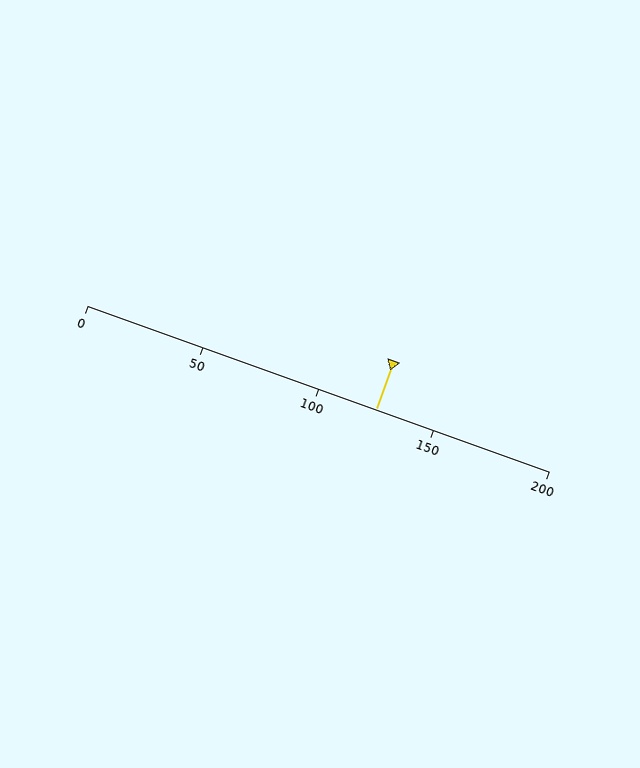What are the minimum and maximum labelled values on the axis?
The axis runs from 0 to 200.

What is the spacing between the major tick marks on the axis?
The major ticks are spaced 50 apart.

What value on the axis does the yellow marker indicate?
The marker indicates approximately 125.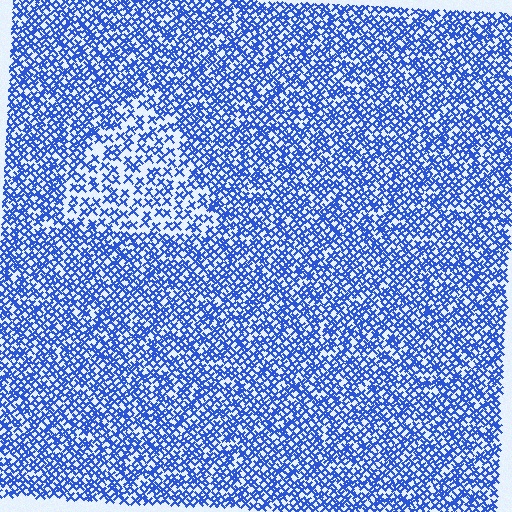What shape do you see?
I see a triangle.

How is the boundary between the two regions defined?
The boundary is defined by a change in element density (approximately 1.8x ratio). All elements are the same color, size, and shape.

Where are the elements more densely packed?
The elements are more densely packed outside the triangle boundary.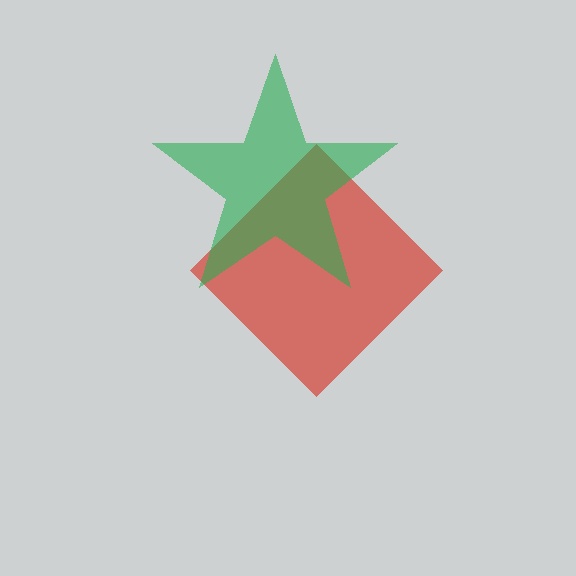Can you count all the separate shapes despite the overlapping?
Yes, there are 2 separate shapes.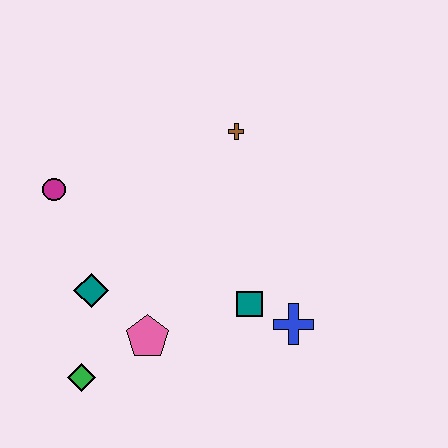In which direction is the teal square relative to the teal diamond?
The teal square is to the right of the teal diamond.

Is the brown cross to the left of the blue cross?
Yes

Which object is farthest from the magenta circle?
The blue cross is farthest from the magenta circle.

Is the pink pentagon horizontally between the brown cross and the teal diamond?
Yes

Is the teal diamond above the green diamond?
Yes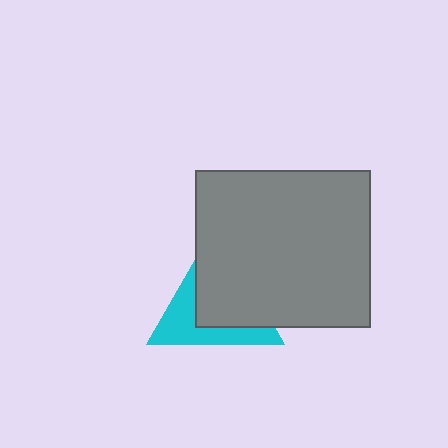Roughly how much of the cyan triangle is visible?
A small part of it is visible (roughly 43%).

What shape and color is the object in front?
The object in front is a gray rectangle.